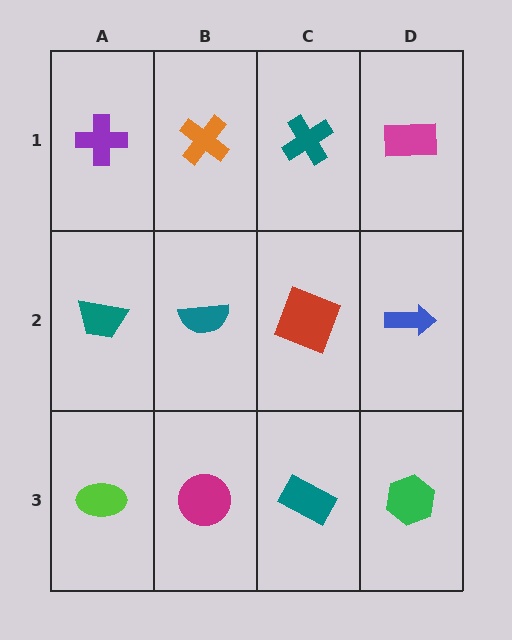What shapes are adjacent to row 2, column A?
A purple cross (row 1, column A), a lime ellipse (row 3, column A), a teal semicircle (row 2, column B).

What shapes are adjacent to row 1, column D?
A blue arrow (row 2, column D), a teal cross (row 1, column C).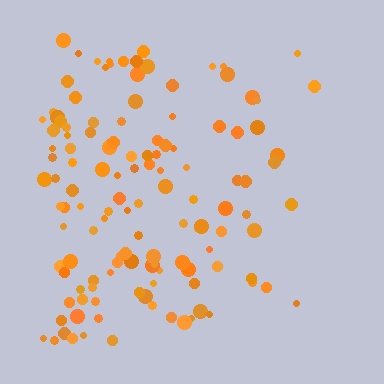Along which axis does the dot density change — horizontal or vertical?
Horizontal.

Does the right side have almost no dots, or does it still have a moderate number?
Still a moderate number, just noticeably fewer than the left.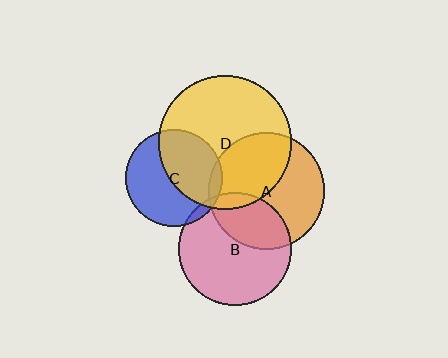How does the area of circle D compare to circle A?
Approximately 1.3 times.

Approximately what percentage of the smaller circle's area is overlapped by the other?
Approximately 50%.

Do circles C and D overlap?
Yes.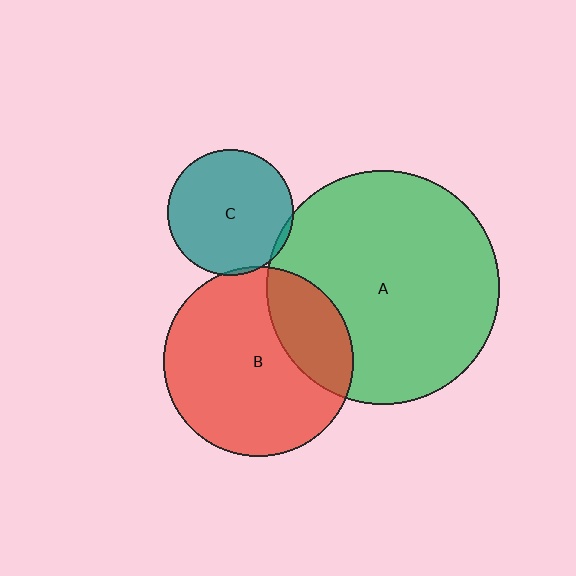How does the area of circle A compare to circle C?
Approximately 3.4 times.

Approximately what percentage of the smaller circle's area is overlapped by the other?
Approximately 5%.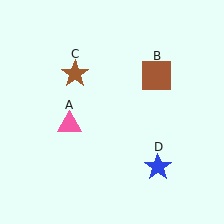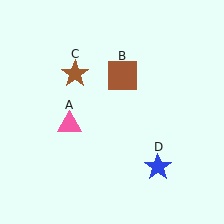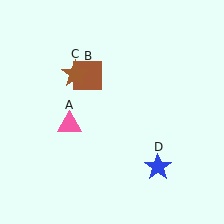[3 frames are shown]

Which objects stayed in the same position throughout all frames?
Pink triangle (object A) and brown star (object C) and blue star (object D) remained stationary.